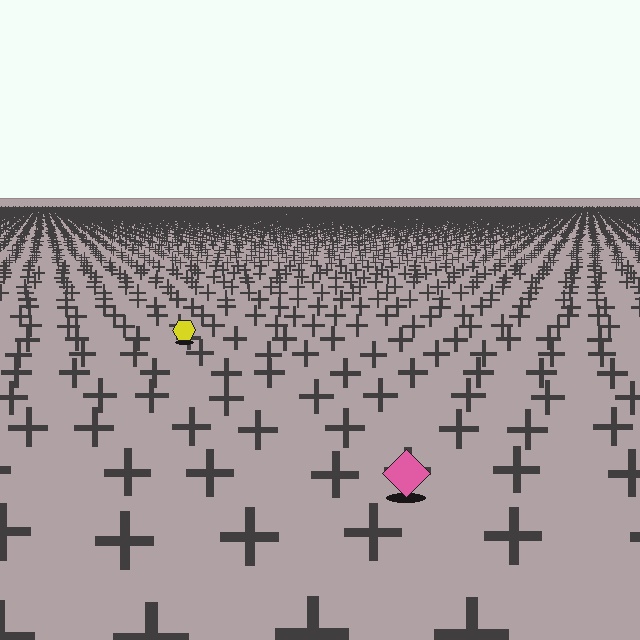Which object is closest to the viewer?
The pink diamond is closest. The texture marks near it are larger and more spread out.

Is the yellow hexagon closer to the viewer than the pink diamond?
No. The pink diamond is closer — you can tell from the texture gradient: the ground texture is coarser near it.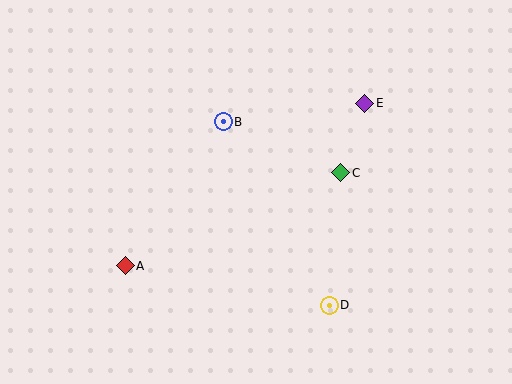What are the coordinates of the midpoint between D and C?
The midpoint between D and C is at (335, 239).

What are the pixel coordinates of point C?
Point C is at (341, 173).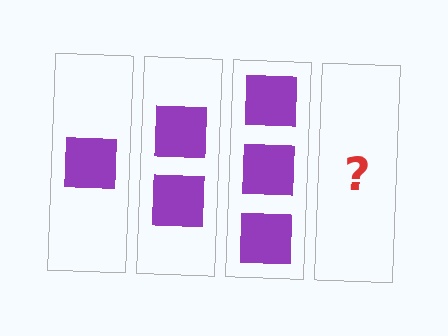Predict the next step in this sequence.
The next step is 4 squares.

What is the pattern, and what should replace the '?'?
The pattern is that each step adds one more square. The '?' should be 4 squares.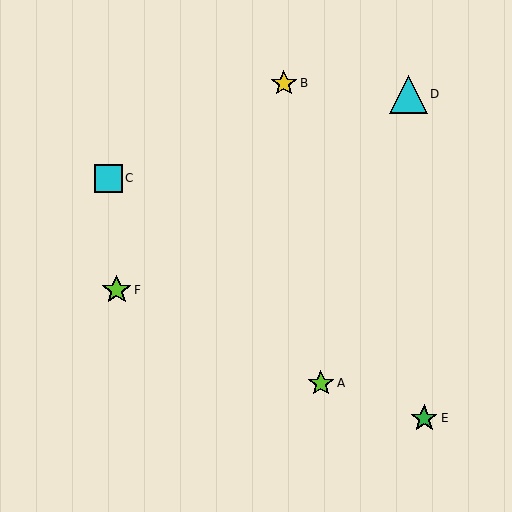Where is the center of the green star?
The center of the green star is at (424, 418).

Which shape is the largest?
The cyan triangle (labeled D) is the largest.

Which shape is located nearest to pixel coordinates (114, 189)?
The cyan square (labeled C) at (108, 178) is nearest to that location.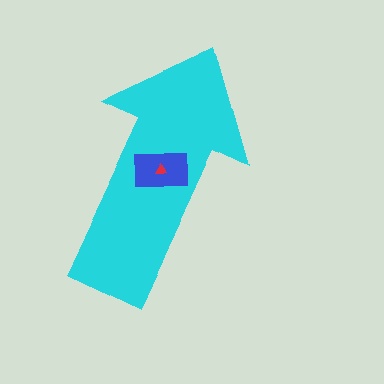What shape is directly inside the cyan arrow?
The blue rectangle.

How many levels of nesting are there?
3.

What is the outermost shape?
The cyan arrow.